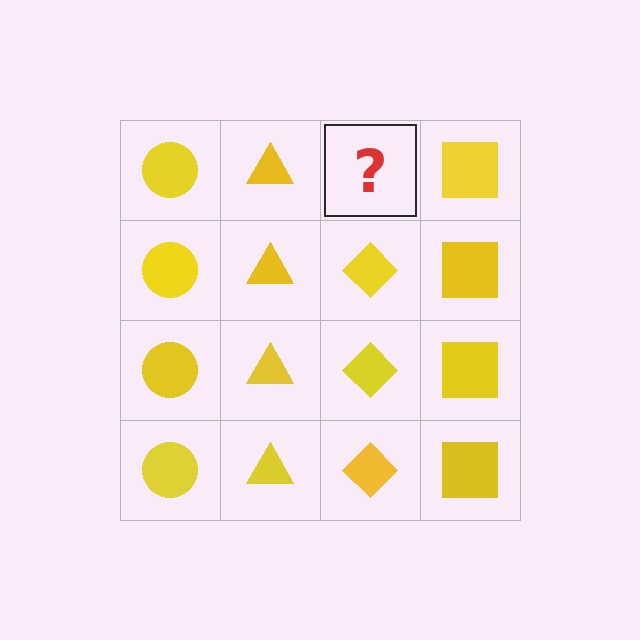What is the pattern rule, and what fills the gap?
The rule is that each column has a consistent shape. The gap should be filled with a yellow diamond.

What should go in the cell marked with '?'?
The missing cell should contain a yellow diamond.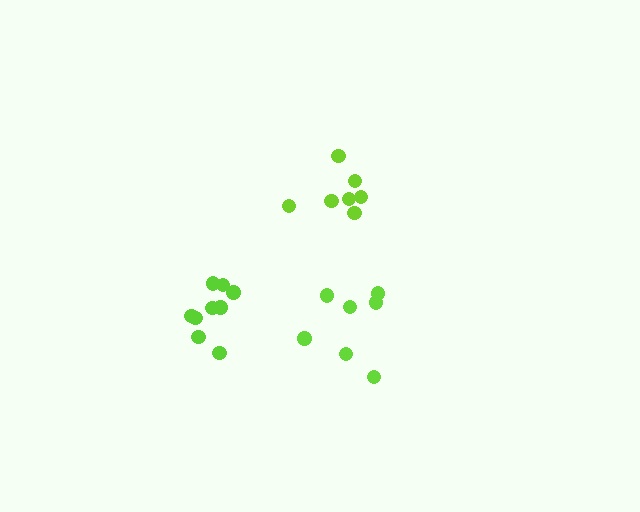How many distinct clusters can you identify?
There are 3 distinct clusters.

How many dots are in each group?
Group 1: 7 dots, Group 2: 7 dots, Group 3: 9 dots (23 total).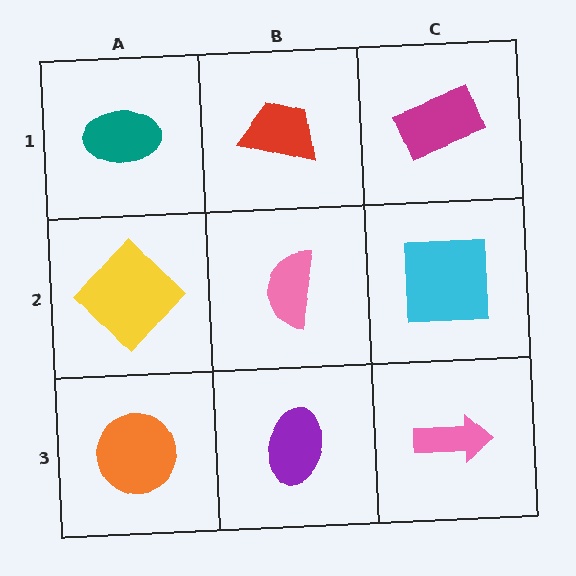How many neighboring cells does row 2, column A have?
3.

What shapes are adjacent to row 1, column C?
A cyan square (row 2, column C), a red trapezoid (row 1, column B).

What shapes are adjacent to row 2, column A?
A teal ellipse (row 1, column A), an orange circle (row 3, column A), a pink semicircle (row 2, column B).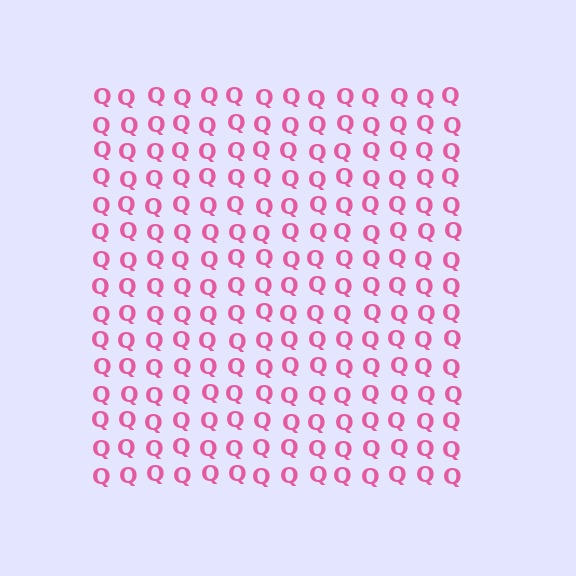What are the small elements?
The small elements are letter Q's.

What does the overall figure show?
The overall figure shows a square.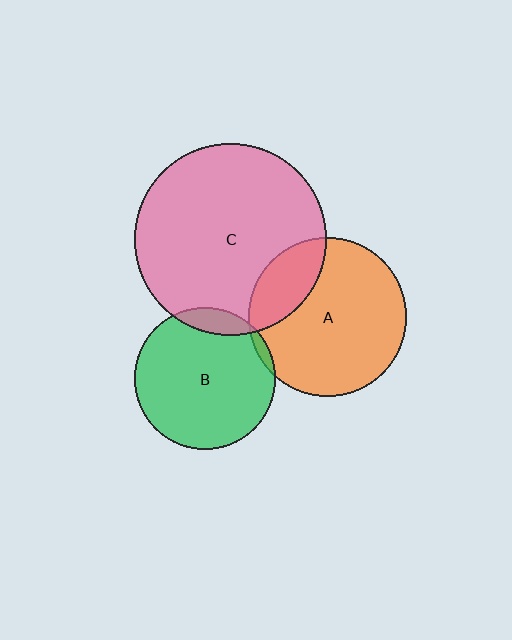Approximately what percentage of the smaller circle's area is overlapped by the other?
Approximately 5%.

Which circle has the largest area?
Circle C (pink).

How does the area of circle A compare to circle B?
Approximately 1.3 times.